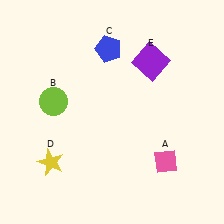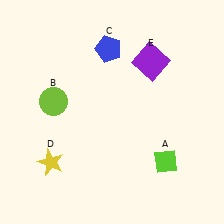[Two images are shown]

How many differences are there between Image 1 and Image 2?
There is 1 difference between the two images.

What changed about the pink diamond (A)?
In Image 1, A is pink. In Image 2, it changed to lime.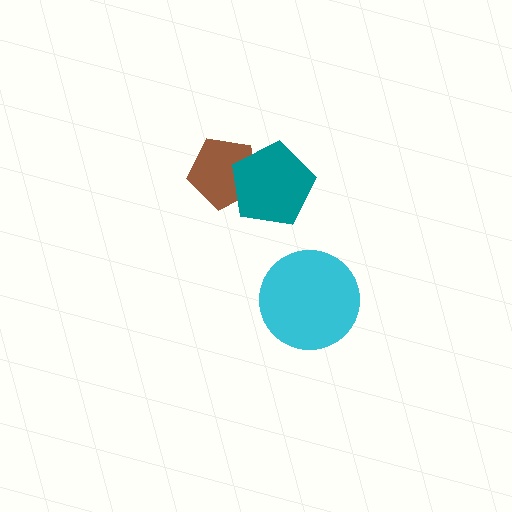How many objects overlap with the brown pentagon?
1 object overlaps with the brown pentagon.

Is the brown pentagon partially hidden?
Yes, it is partially covered by another shape.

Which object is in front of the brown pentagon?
The teal pentagon is in front of the brown pentagon.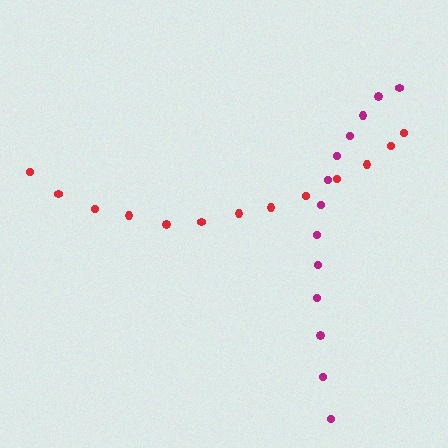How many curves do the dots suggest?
There are 2 distinct paths.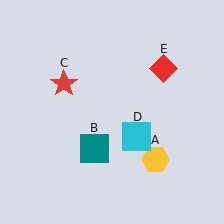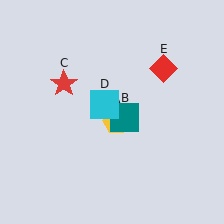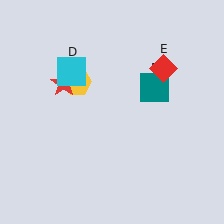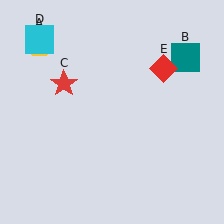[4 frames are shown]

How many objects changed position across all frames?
3 objects changed position: yellow hexagon (object A), teal square (object B), cyan square (object D).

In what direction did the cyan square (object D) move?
The cyan square (object D) moved up and to the left.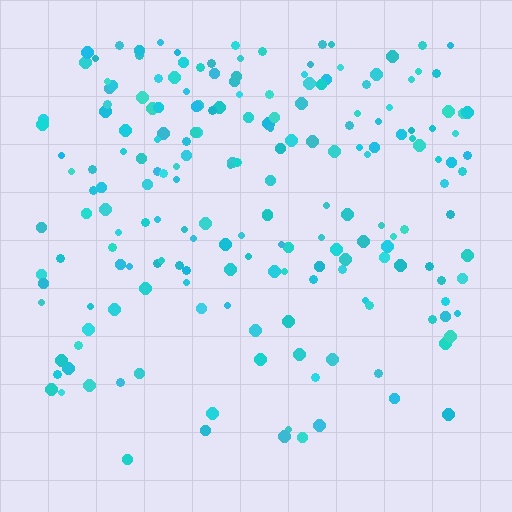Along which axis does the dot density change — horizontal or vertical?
Vertical.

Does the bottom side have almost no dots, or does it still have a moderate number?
Still a moderate number, just noticeably fewer than the top.